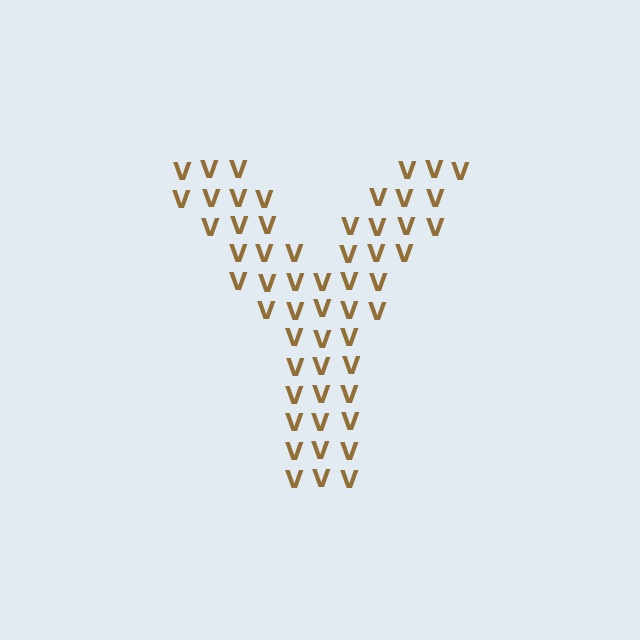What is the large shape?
The large shape is the letter Y.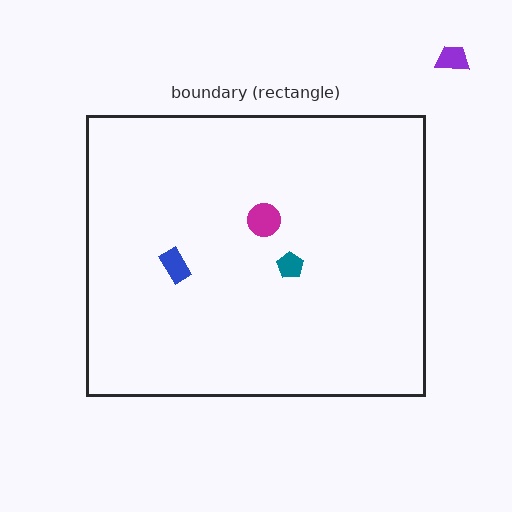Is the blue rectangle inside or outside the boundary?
Inside.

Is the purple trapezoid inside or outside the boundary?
Outside.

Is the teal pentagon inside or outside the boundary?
Inside.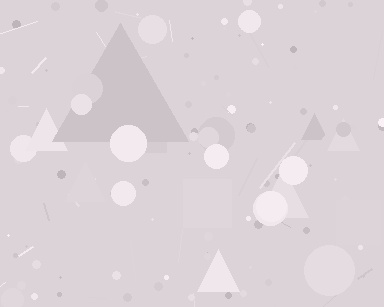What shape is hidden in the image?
A triangle is hidden in the image.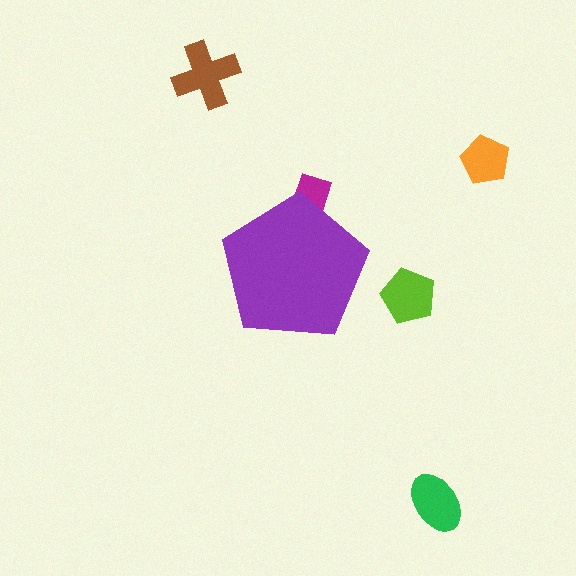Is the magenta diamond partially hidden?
Yes, the magenta diamond is partially hidden behind the purple pentagon.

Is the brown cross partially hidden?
No, the brown cross is fully visible.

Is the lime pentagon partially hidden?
No, the lime pentagon is fully visible.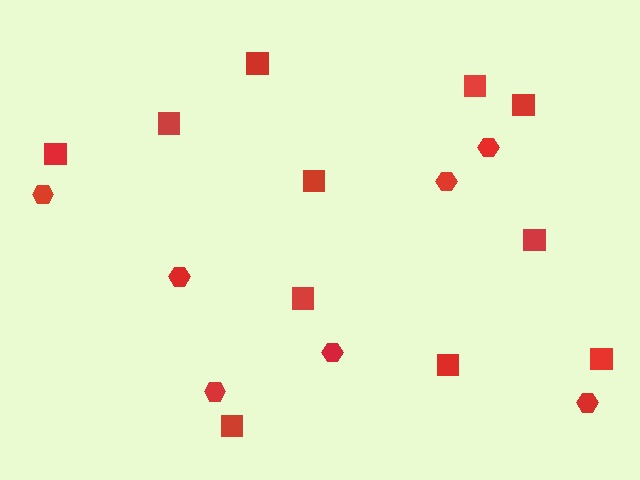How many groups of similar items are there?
There are 2 groups: one group of squares (11) and one group of hexagons (7).